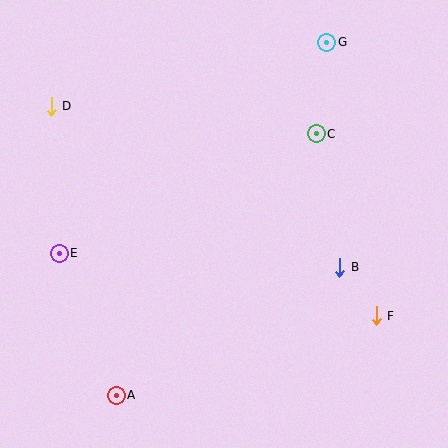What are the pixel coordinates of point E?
Point E is at (59, 253).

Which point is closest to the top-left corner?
Point D is closest to the top-left corner.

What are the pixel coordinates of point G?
Point G is at (327, 42).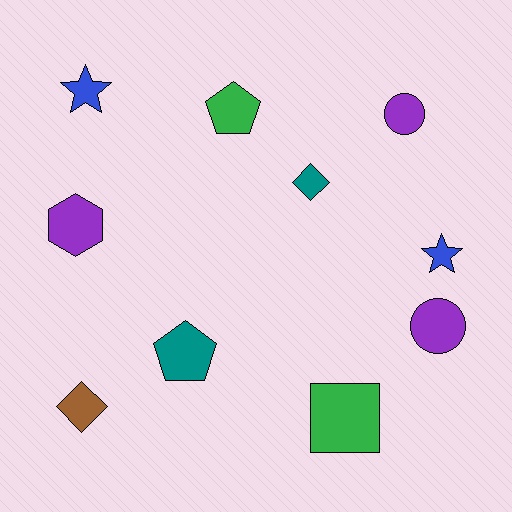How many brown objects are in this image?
There is 1 brown object.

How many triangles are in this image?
There are no triangles.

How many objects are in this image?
There are 10 objects.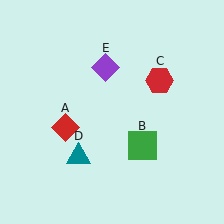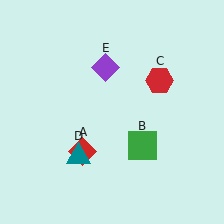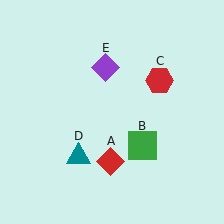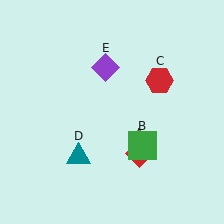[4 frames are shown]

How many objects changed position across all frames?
1 object changed position: red diamond (object A).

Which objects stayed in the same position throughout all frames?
Green square (object B) and red hexagon (object C) and teal triangle (object D) and purple diamond (object E) remained stationary.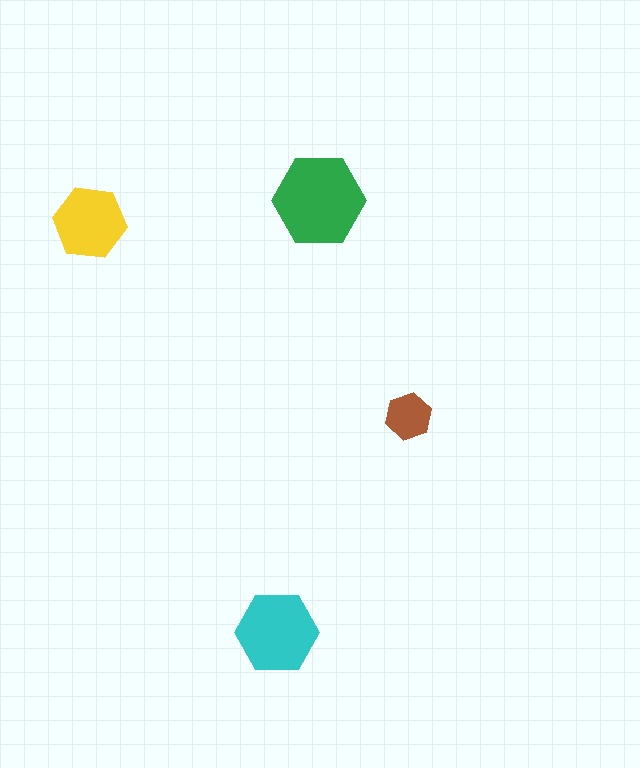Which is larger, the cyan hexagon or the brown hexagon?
The cyan one.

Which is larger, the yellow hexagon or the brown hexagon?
The yellow one.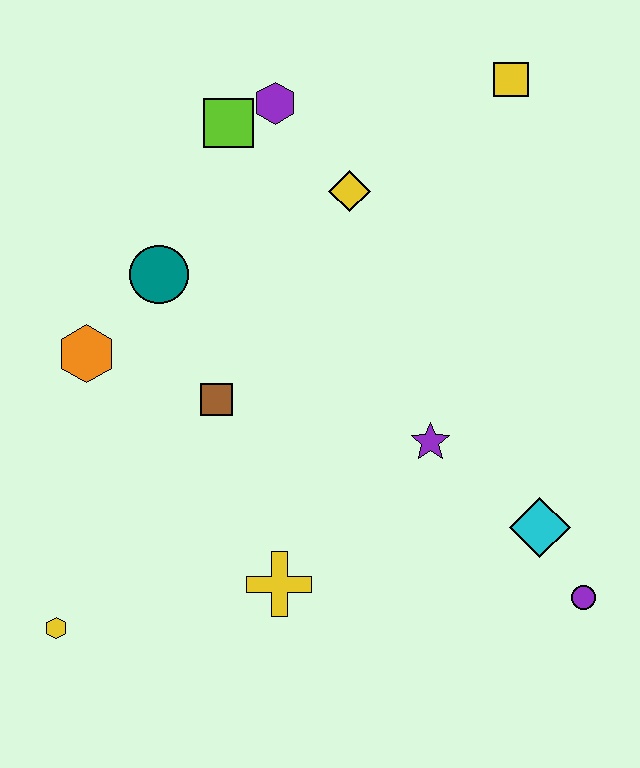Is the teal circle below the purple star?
No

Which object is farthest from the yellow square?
The yellow hexagon is farthest from the yellow square.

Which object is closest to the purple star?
The cyan diamond is closest to the purple star.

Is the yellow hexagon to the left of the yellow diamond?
Yes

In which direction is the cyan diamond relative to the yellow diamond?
The cyan diamond is below the yellow diamond.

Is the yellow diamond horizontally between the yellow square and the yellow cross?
Yes